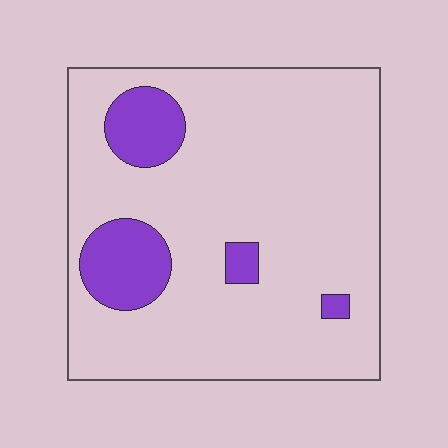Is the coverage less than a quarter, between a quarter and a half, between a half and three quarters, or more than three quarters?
Less than a quarter.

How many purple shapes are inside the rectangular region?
4.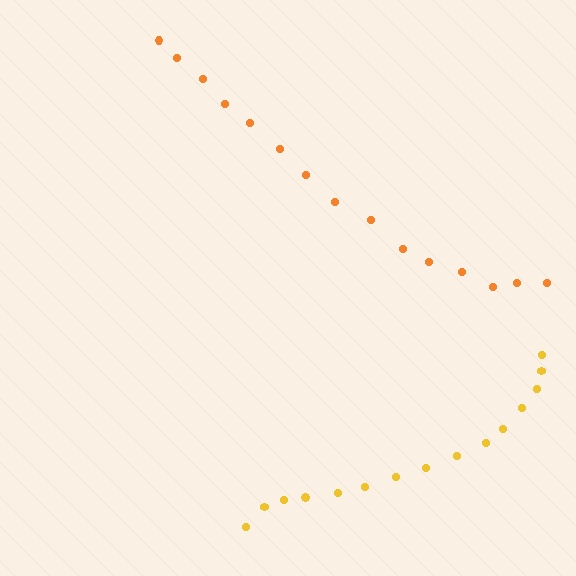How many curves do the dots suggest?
There are 2 distinct paths.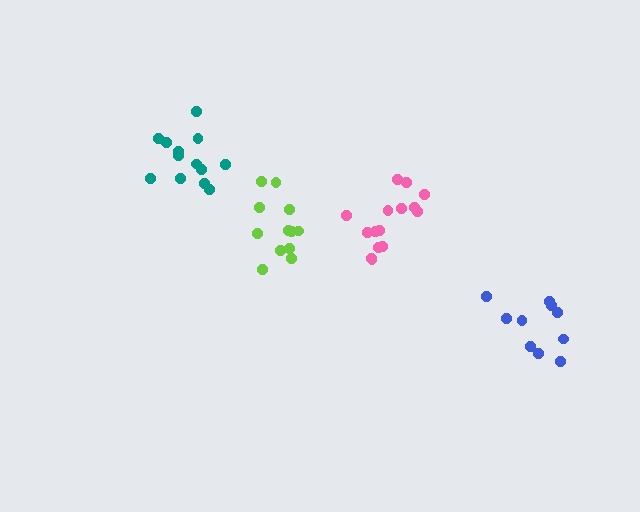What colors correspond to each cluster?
The clusters are colored: lime, teal, pink, blue.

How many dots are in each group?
Group 1: 12 dots, Group 2: 13 dots, Group 3: 15 dots, Group 4: 10 dots (50 total).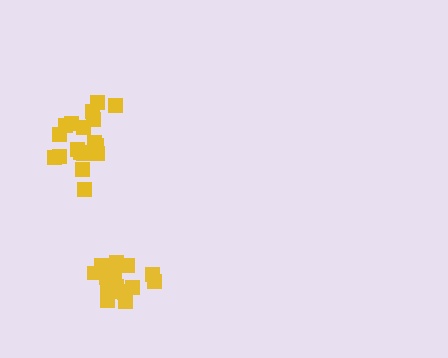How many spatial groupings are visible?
There are 2 spatial groupings.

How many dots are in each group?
Group 1: 18 dots, Group 2: 20 dots (38 total).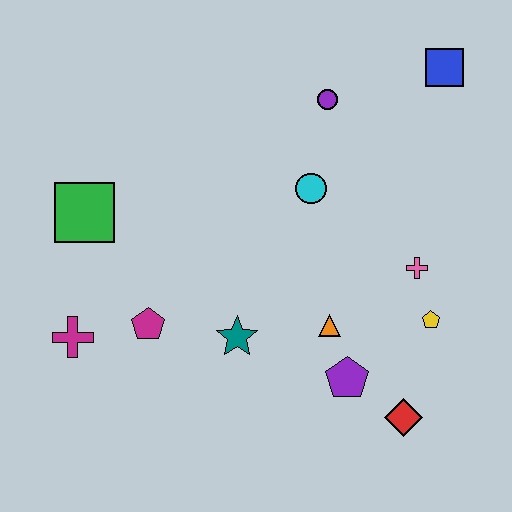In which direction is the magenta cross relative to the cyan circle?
The magenta cross is to the left of the cyan circle.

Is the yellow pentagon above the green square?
No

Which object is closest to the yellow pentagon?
The pink cross is closest to the yellow pentagon.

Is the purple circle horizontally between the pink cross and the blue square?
No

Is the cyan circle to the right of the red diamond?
No